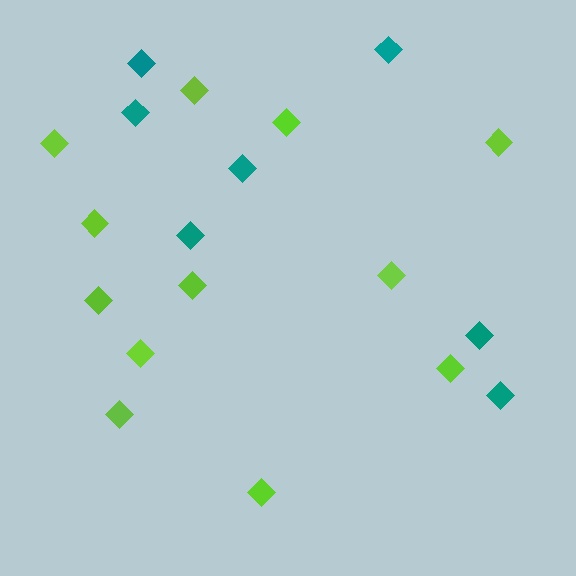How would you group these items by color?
There are 2 groups: one group of teal diamonds (7) and one group of lime diamonds (12).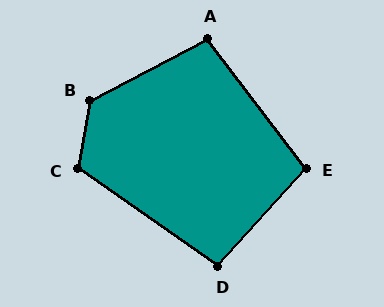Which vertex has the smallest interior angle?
D, at approximately 97 degrees.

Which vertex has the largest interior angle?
B, at approximately 127 degrees.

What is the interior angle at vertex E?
Approximately 100 degrees (obtuse).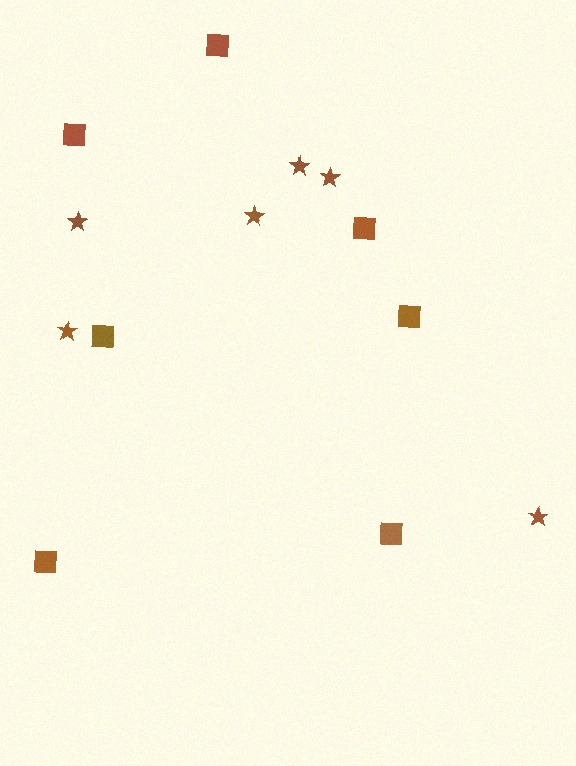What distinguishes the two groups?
There are 2 groups: one group of squares (7) and one group of stars (6).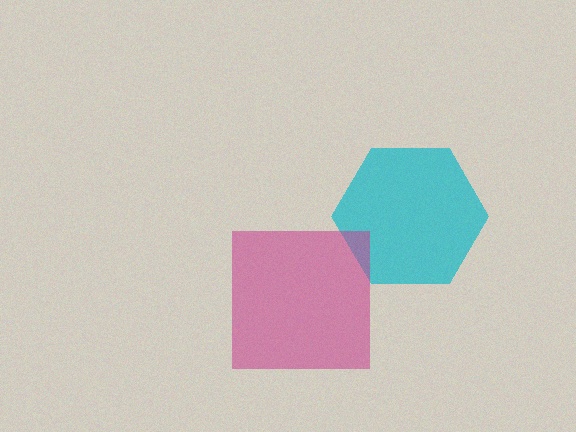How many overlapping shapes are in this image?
There are 2 overlapping shapes in the image.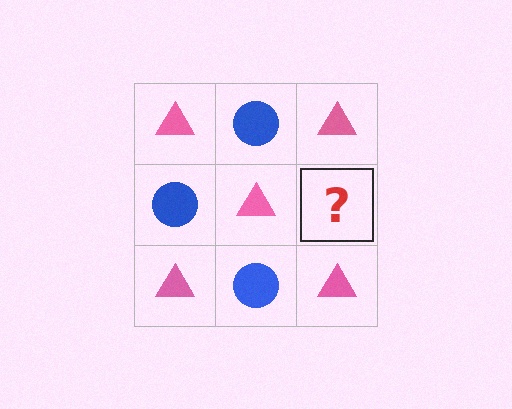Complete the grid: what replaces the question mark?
The question mark should be replaced with a blue circle.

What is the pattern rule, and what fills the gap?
The rule is that it alternates pink triangle and blue circle in a checkerboard pattern. The gap should be filled with a blue circle.